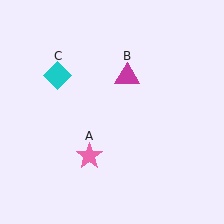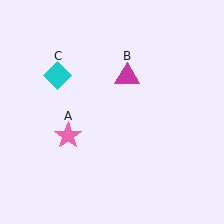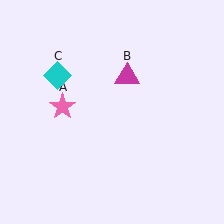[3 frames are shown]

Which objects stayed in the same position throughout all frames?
Magenta triangle (object B) and cyan diamond (object C) remained stationary.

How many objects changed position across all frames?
1 object changed position: pink star (object A).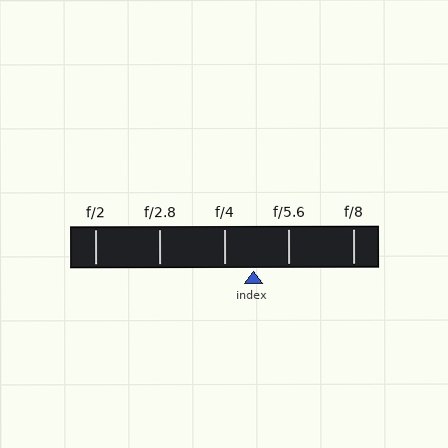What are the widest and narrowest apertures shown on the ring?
The widest aperture shown is f/2 and the narrowest is f/8.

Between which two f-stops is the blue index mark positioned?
The index mark is between f/4 and f/5.6.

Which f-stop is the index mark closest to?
The index mark is closest to f/4.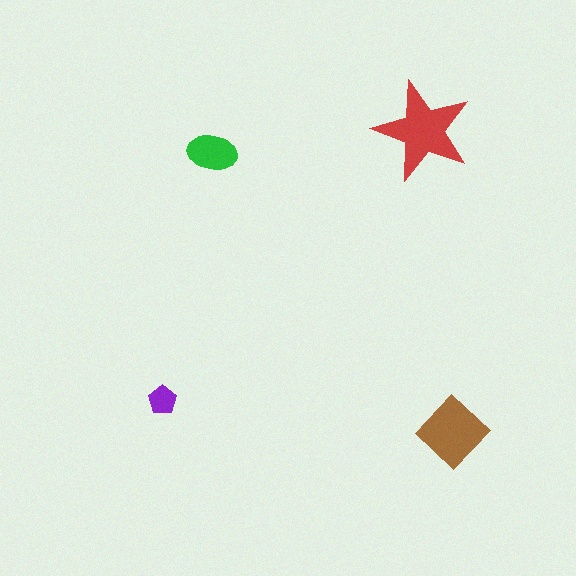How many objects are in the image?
There are 4 objects in the image.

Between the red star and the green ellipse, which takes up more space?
The red star.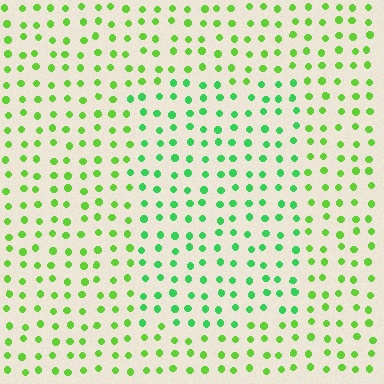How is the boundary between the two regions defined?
The boundary is defined purely by a slight shift in hue (about 30 degrees). Spacing, size, and orientation are identical on both sides.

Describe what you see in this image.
The image is filled with small lime elements in a uniform arrangement. A rectangle-shaped region is visible where the elements are tinted to a slightly different hue, forming a subtle color boundary.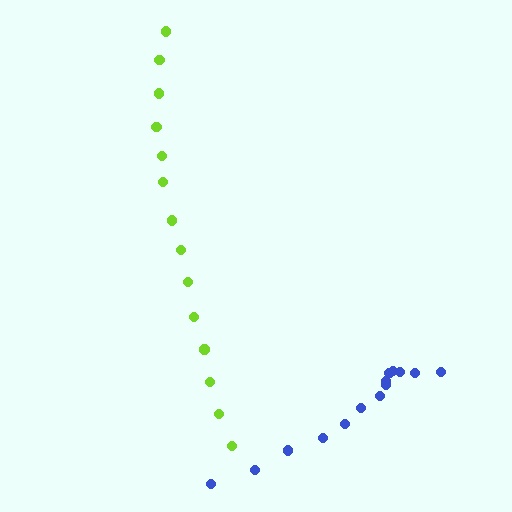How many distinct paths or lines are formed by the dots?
There are 2 distinct paths.